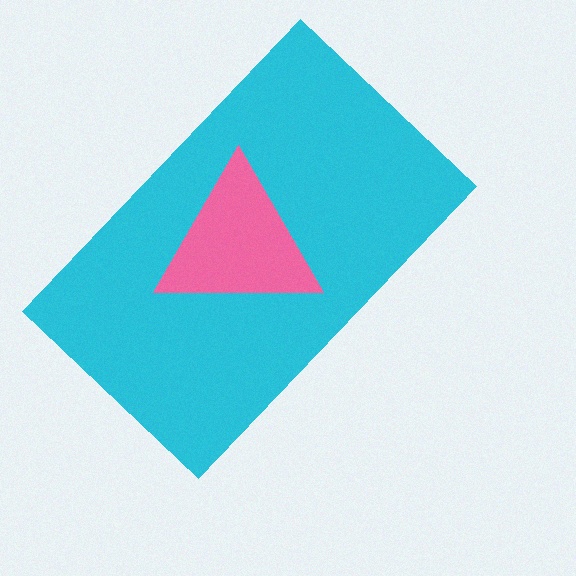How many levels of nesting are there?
2.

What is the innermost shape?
The pink triangle.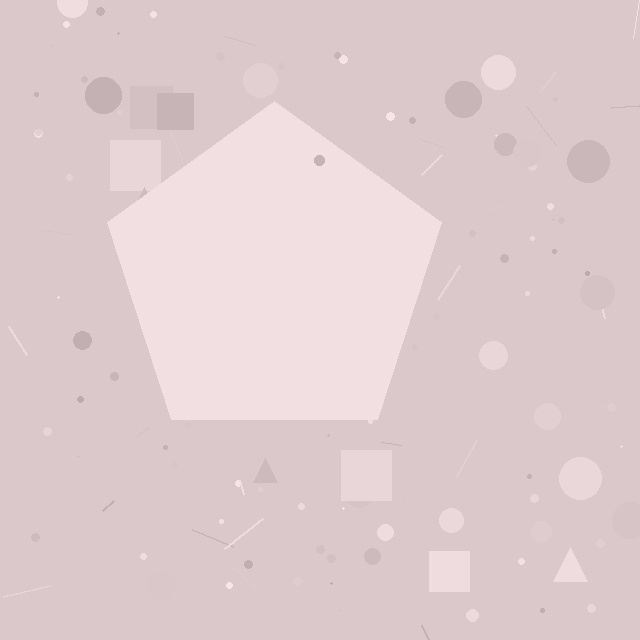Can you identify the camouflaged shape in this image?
The camouflaged shape is a pentagon.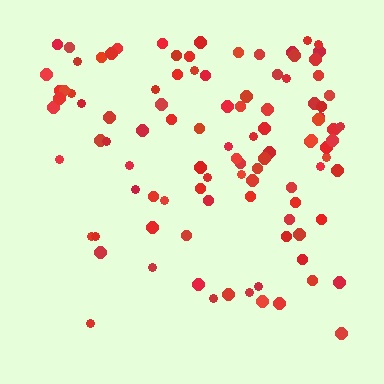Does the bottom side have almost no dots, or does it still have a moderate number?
Still a moderate number, just noticeably fewer than the top.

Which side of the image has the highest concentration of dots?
The top.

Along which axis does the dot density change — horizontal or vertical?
Vertical.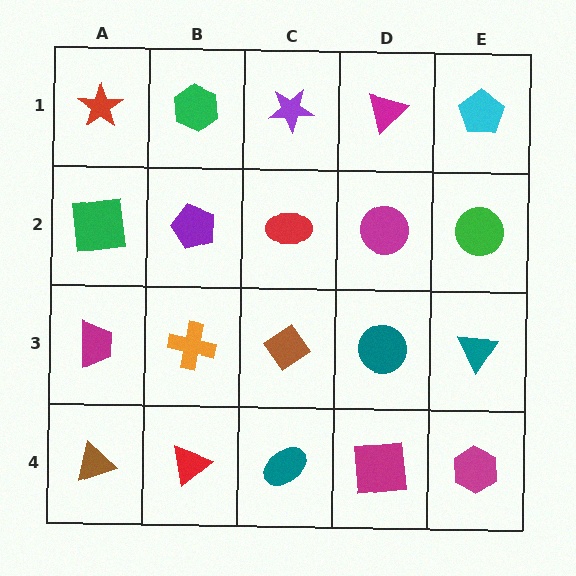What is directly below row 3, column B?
A red triangle.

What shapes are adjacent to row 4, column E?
A teal triangle (row 3, column E), a magenta square (row 4, column D).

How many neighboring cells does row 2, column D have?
4.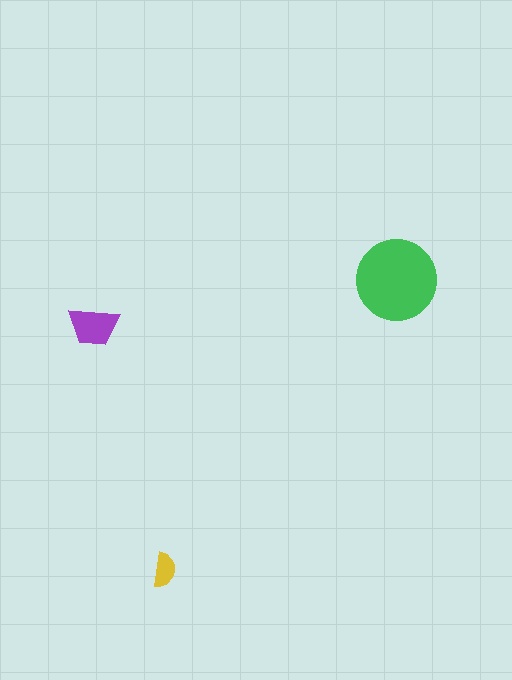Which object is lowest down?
The yellow semicircle is bottommost.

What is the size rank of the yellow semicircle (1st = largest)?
3rd.